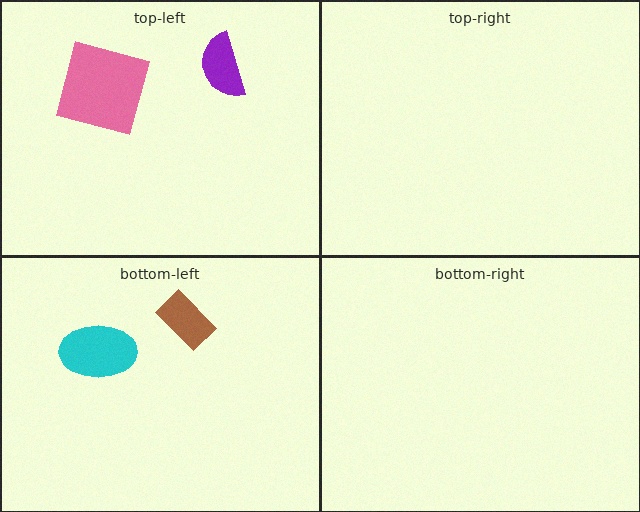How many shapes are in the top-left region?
2.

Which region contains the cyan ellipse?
The bottom-left region.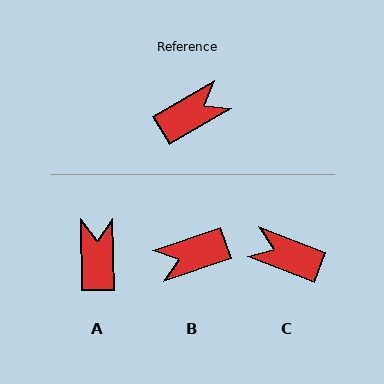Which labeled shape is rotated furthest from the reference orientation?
B, about 169 degrees away.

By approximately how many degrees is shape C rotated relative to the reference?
Approximately 129 degrees counter-clockwise.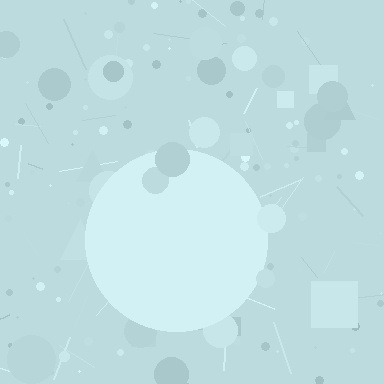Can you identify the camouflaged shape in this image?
The camouflaged shape is a circle.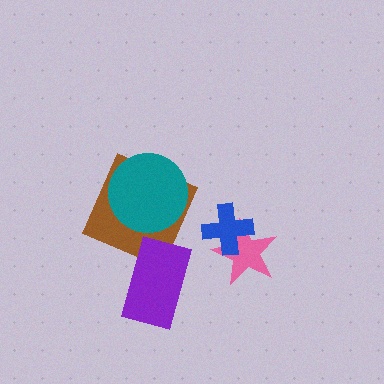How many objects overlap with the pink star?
1 object overlaps with the pink star.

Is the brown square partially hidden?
Yes, it is partially covered by another shape.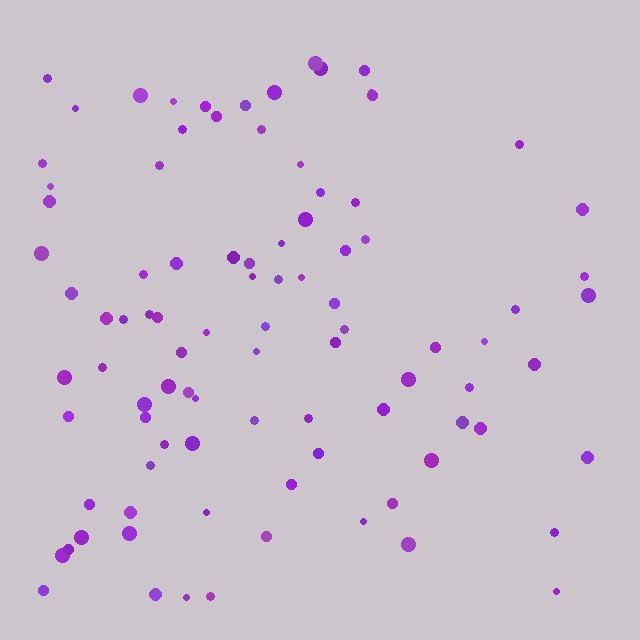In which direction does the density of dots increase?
From right to left, with the left side densest.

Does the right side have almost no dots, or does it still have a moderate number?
Still a moderate number, just noticeably fewer than the left.